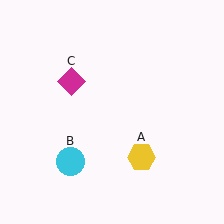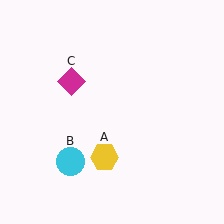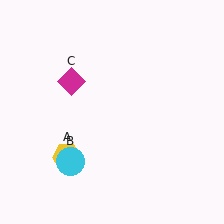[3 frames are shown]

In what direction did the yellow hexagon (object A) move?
The yellow hexagon (object A) moved left.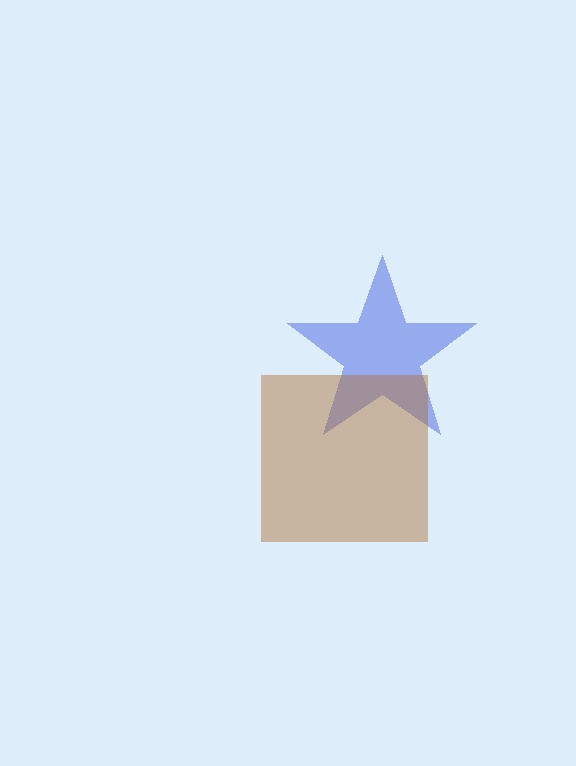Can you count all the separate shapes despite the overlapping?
Yes, there are 2 separate shapes.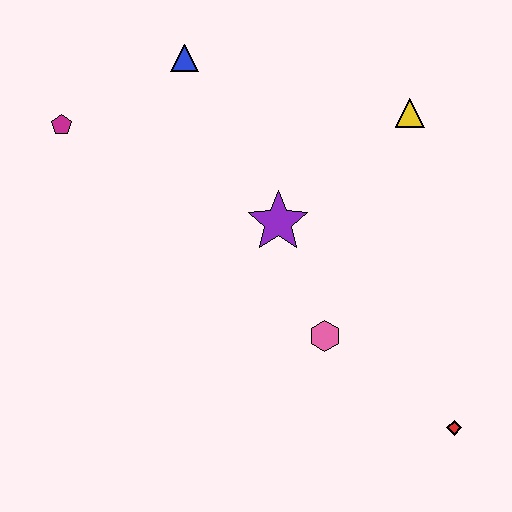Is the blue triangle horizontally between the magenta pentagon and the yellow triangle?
Yes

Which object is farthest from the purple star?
The red diamond is farthest from the purple star.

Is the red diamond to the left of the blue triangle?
No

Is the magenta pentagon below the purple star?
No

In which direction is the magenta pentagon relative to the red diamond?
The magenta pentagon is to the left of the red diamond.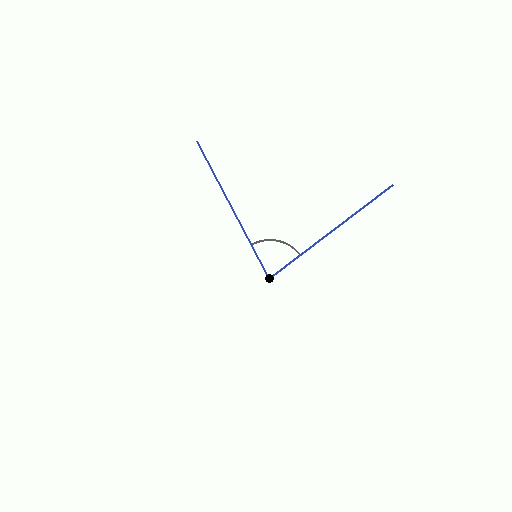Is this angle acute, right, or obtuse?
It is acute.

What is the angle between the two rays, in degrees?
Approximately 81 degrees.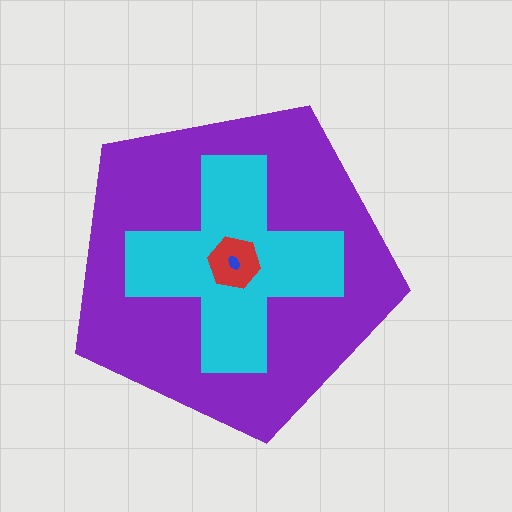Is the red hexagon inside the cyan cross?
Yes.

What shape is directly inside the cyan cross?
The red hexagon.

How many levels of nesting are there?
4.